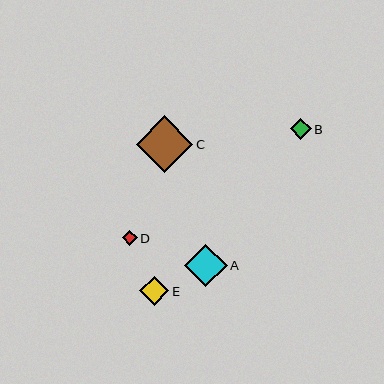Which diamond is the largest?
Diamond C is the largest with a size of approximately 57 pixels.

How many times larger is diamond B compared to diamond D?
Diamond B is approximately 1.3 times the size of diamond D.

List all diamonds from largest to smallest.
From largest to smallest: C, A, E, B, D.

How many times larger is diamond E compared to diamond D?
Diamond E is approximately 1.9 times the size of diamond D.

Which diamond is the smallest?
Diamond D is the smallest with a size of approximately 15 pixels.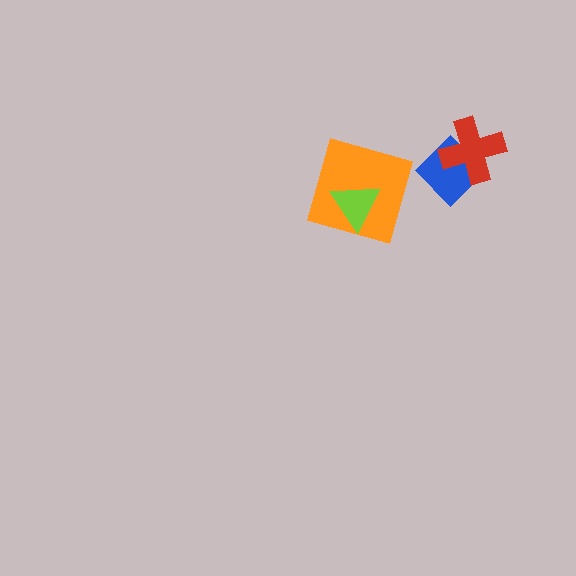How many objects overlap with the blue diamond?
1 object overlaps with the blue diamond.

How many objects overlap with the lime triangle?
1 object overlaps with the lime triangle.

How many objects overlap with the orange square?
1 object overlaps with the orange square.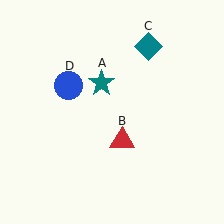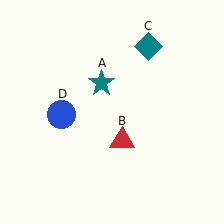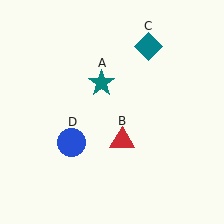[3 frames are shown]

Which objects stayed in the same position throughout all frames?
Teal star (object A) and red triangle (object B) and teal diamond (object C) remained stationary.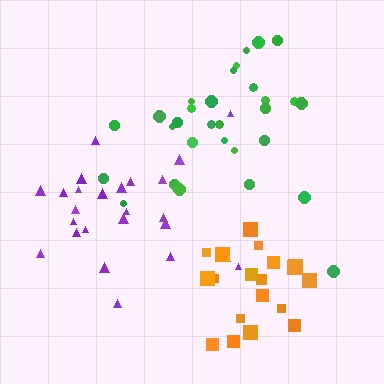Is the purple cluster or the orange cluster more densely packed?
Orange.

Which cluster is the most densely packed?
Green.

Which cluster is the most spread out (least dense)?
Purple.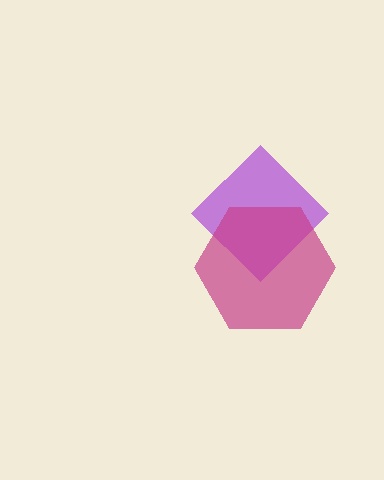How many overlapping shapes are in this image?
There are 2 overlapping shapes in the image.